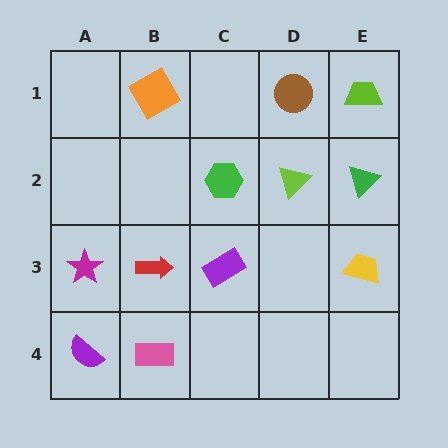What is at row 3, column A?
A magenta star.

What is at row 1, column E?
A lime trapezoid.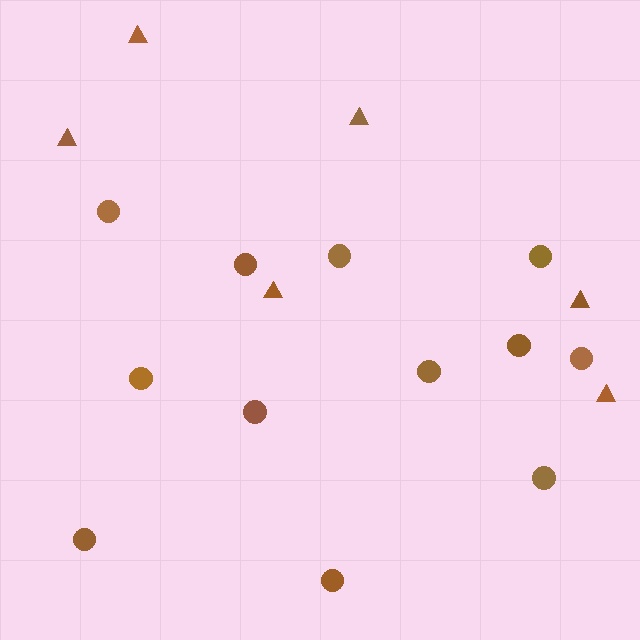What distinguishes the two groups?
There are 2 groups: one group of circles (12) and one group of triangles (6).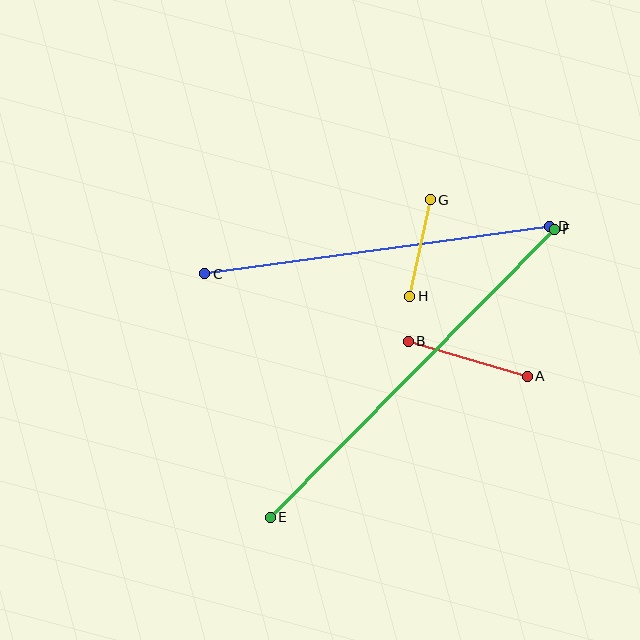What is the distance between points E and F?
The distance is approximately 404 pixels.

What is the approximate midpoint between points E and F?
The midpoint is at approximately (412, 373) pixels.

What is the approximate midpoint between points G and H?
The midpoint is at approximately (420, 248) pixels.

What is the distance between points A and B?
The distance is approximately 124 pixels.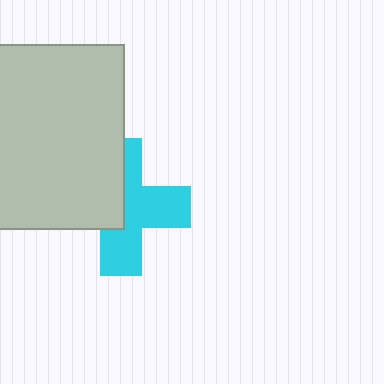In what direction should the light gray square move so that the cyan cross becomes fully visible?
The light gray square should move left. That is the shortest direction to clear the overlap and leave the cyan cross fully visible.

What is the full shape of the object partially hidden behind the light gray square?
The partially hidden object is a cyan cross.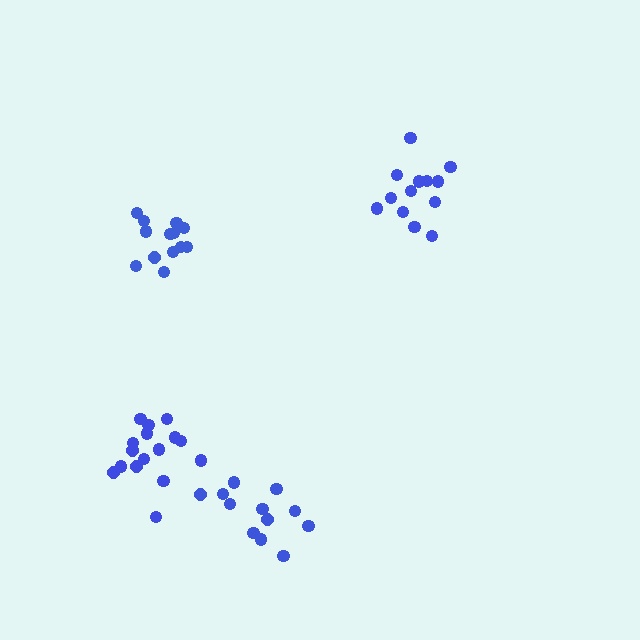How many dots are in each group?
Group 1: 13 dots, Group 2: 12 dots, Group 3: 13 dots, Group 4: 16 dots (54 total).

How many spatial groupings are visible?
There are 4 spatial groupings.